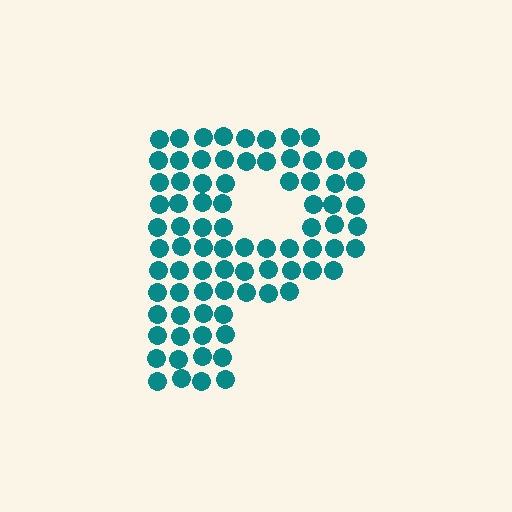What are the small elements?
The small elements are circles.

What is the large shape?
The large shape is the letter P.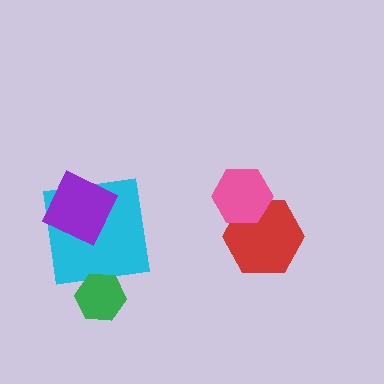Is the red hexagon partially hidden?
Yes, it is partially covered by another shape.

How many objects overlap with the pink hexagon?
1 object overlaps with the pink hexagon.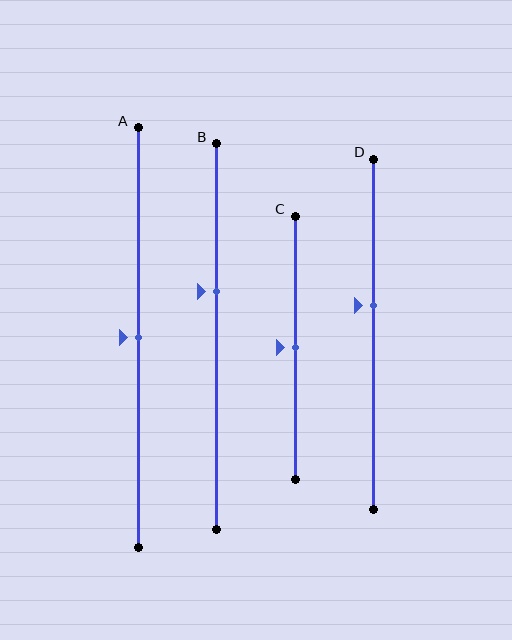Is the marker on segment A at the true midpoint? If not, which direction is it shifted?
Yes, the marker on segment A is at the true midpoint.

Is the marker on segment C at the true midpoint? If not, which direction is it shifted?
Yes, the marker on segment C is at the true midpoint.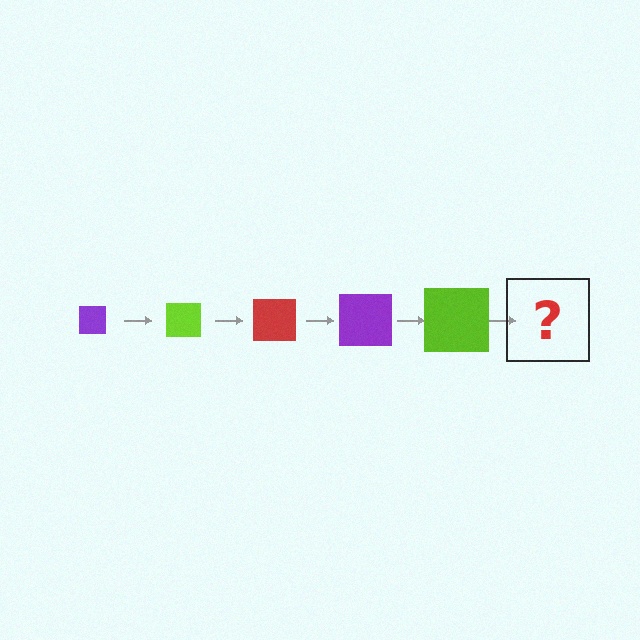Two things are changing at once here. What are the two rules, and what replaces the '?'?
The two rules are that the square grows larger each step and the color cycles through purple, lime, and red. The '?' should be a red square, larger than the previous one.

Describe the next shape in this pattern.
It should be a red square, larger than the previous one.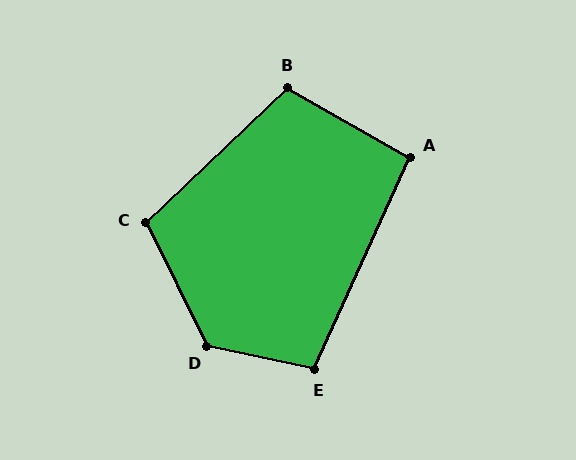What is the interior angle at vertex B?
Approximately 107 degrees (obtuse).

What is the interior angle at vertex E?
Approximately 102 degrees (obtuse).